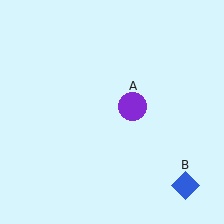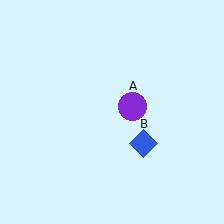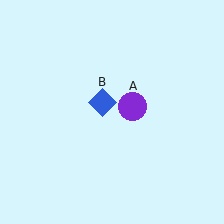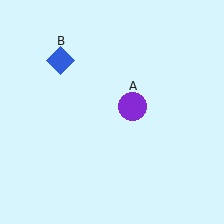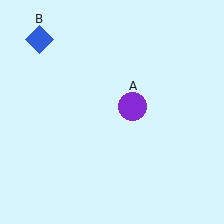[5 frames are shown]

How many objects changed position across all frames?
1 object changed position: blue diamond (object B).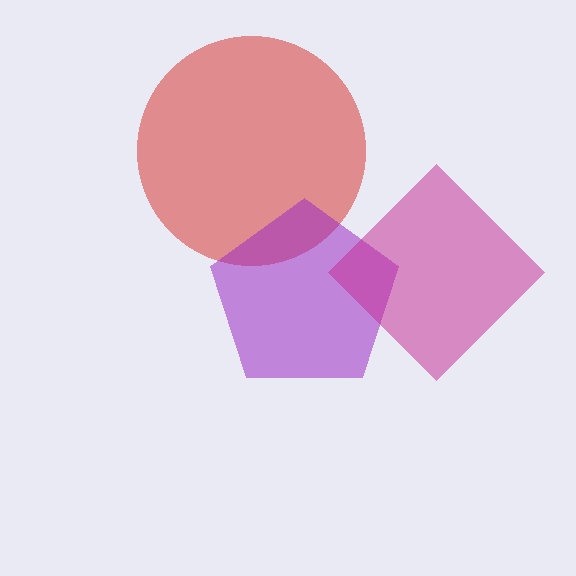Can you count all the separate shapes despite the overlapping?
Yes, there are 3 separate shapes.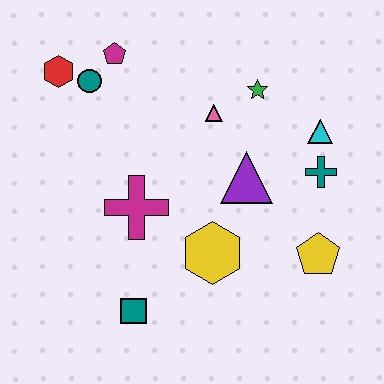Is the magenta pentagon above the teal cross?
Yes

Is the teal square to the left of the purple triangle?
Yes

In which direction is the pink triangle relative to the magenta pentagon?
The pink triangle is to the right of the magenta pentagon.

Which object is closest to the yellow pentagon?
The teal cross is closest to the yellow pentagon.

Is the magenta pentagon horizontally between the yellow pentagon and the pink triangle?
No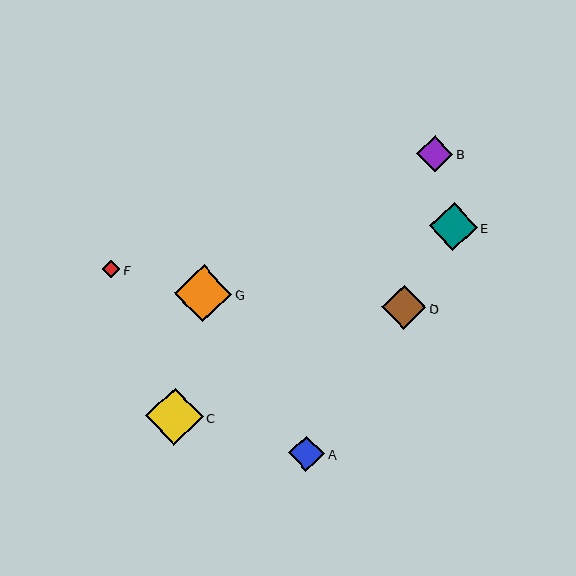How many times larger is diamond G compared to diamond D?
Diamond G is approximately 1.3 times the size of diamond D.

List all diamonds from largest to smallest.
From largest to smallest: C, G, E, D, B, A, F.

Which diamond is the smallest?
Diamond F is the smallest with a size of approximately 18 pixels.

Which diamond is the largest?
Diamond C is the largest with a size of approximately 57 pixels.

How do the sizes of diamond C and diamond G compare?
Diamond C and diamond G are approximately the same size.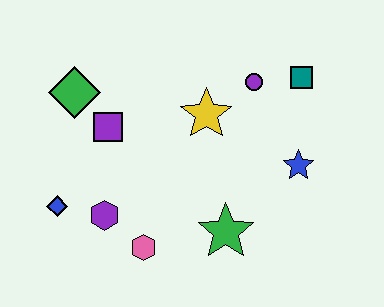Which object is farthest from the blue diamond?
The teal square is farthest from the blue diamond.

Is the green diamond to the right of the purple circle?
No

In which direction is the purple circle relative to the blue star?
The purple circle is above the blue star.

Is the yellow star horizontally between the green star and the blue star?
No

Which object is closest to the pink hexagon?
The purple hexagon is closest to the pink hexagon.